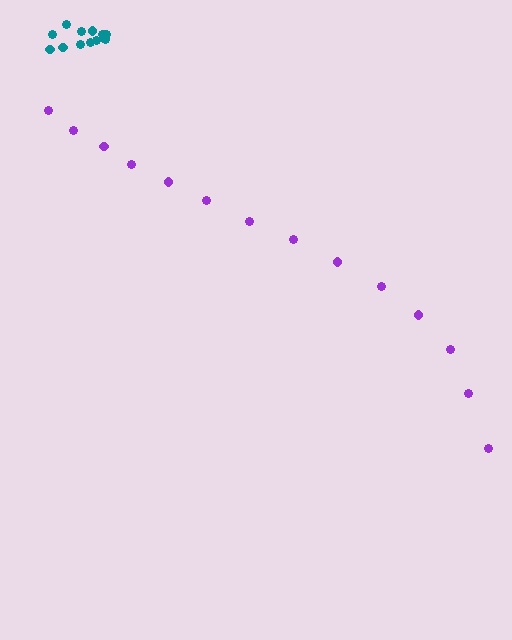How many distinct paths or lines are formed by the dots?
There are 2 distinct paths.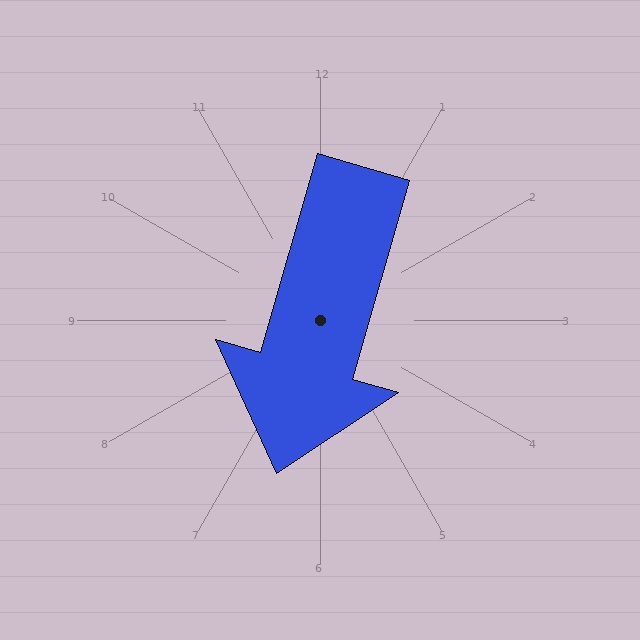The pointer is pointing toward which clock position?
Roughly 7 o'clock.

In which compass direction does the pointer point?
South.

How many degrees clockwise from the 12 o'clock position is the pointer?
Approximately 196 degrees.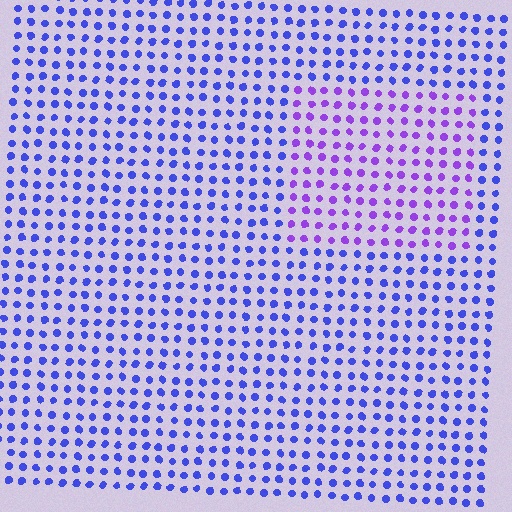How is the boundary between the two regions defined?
The boundary is defined purely by a slight shift in hue (about 37 degrees). Spacing, size, and orientation are identical on both sides.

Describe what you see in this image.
The image is filled with small blue elements in a uniform arrangement. A rectangle-shaped region is visible where the elements are tinted to a slightly different hue, forming a subtle color boundary.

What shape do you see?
I see a rectangle.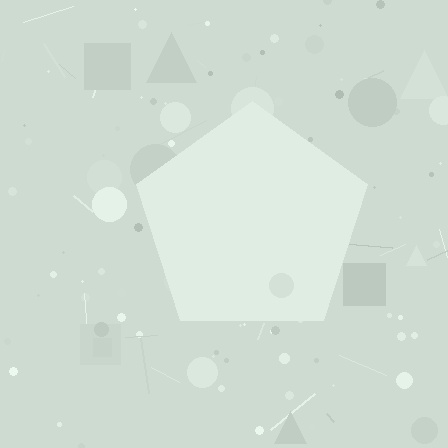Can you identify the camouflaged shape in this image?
The camouflaged shape is a pentagon.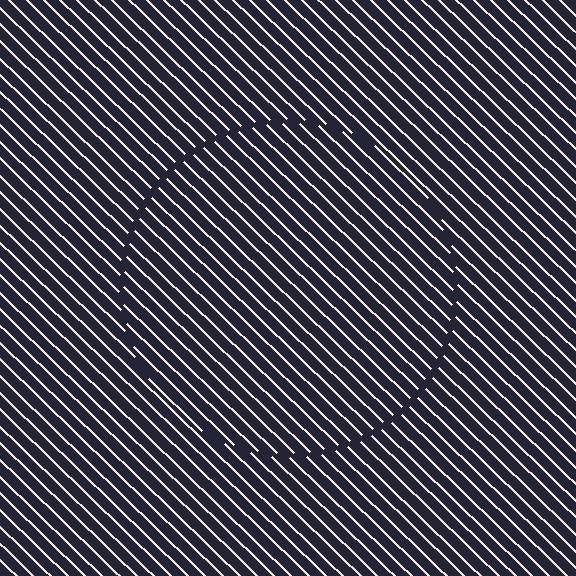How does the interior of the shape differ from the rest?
The interior of the shape contains the same grating, shifted by half a period — the contour is defined by the phase discontinuity where line-ends from the inner and outer gratings abut.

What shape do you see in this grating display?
An illusory circle. The interior of the shape contains the same grating, shifted by half a period — the contour is defined by the phase discontinuity where line-ends from the inner and outer gratings abut.